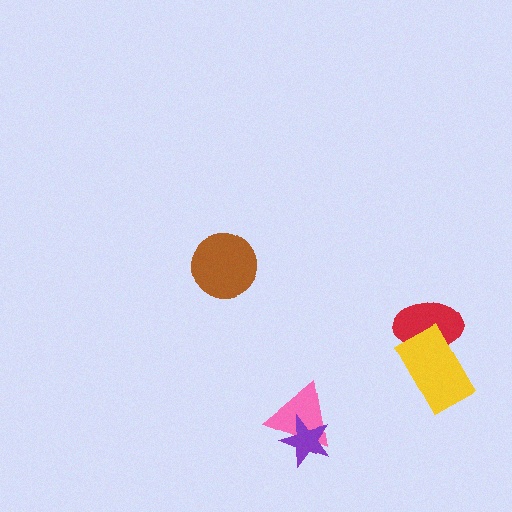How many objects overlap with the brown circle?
0 objects overlap with the brown circle.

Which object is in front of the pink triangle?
The purple star is in front of the pink triangle.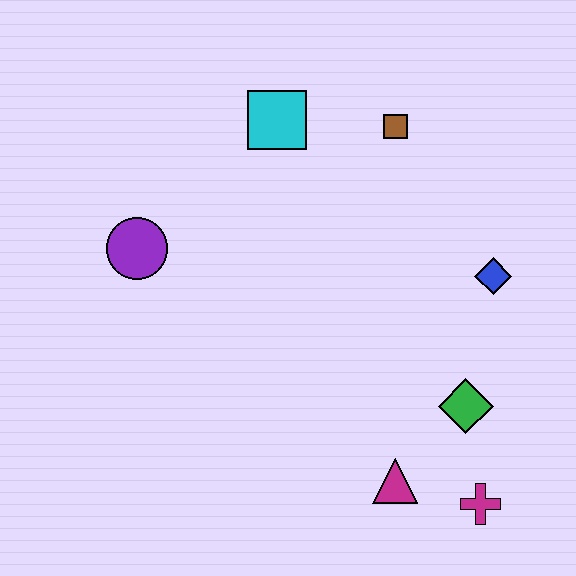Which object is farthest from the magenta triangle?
The cyan square is farthest from the magenta triangle.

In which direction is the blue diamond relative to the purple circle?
The blue diamond is to the right of the purple circle.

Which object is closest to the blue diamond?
The green diamond is closest to the blue diamond.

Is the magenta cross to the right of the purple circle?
Yes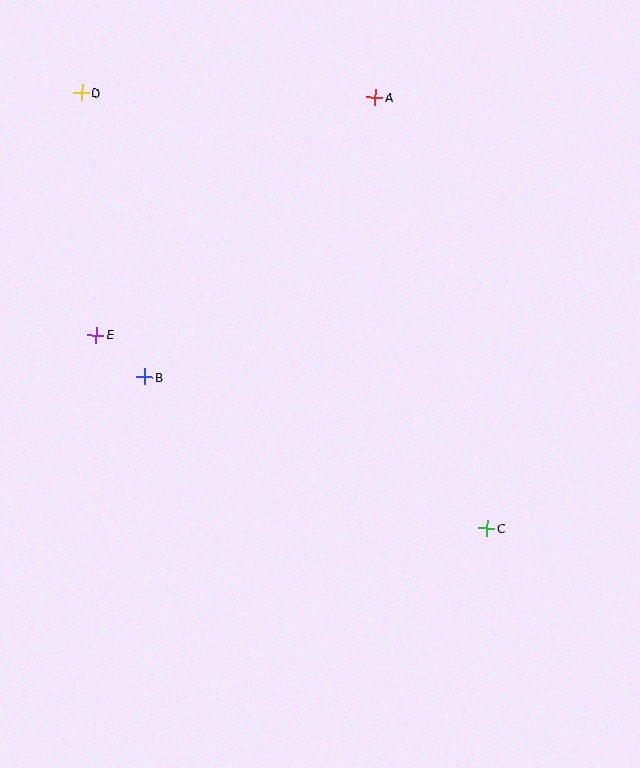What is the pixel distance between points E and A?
The distance between E and A is 366 pixels.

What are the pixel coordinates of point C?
Point C is at (487, 528).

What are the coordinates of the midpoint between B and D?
The midpoint between B and D is at (113, 235).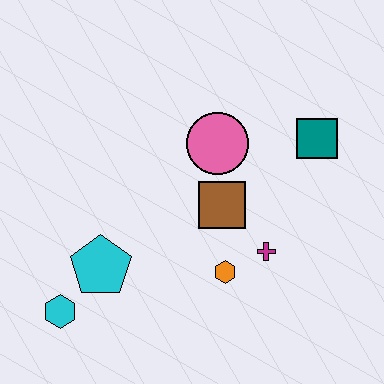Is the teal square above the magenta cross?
Yes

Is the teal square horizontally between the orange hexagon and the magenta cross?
No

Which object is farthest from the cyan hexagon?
The teal square is farthest from the cyan hexagon.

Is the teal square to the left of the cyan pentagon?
No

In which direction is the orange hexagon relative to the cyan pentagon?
The orange hexagon is to the right of the cyan pentagon.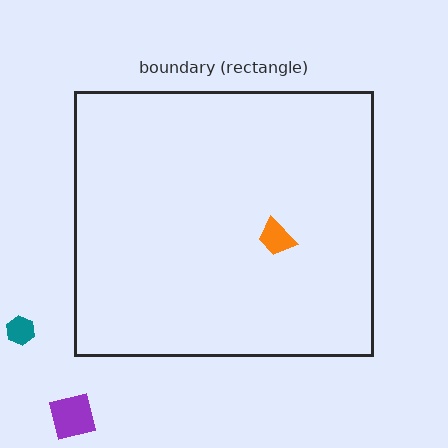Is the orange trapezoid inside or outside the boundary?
Inside.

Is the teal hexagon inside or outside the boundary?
Outside.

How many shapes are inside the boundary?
1 inside, 2 outside.